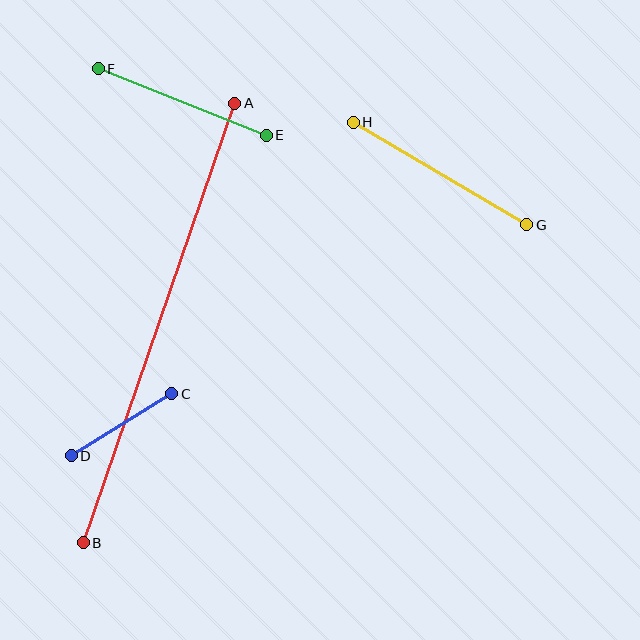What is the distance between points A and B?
The distance is approximately 465 pixels.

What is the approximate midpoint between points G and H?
The midpoint is at approximately (440, 173) pixels.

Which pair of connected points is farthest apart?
Points A and B are farthest apart.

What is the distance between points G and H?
The distance is approximately 201 pixels.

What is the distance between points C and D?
The distance is approximately 118 pixels.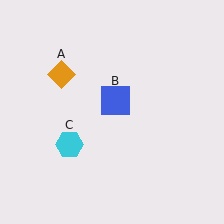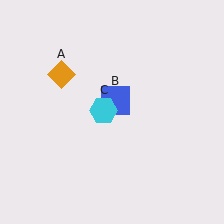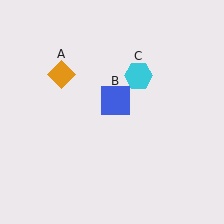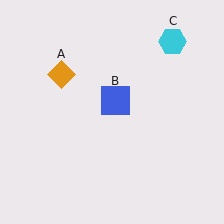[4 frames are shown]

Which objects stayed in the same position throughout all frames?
Orange diamond (object A) and blue square (object B) remained stationary.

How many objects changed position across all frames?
1 object changed position: cyan hexagon (object C).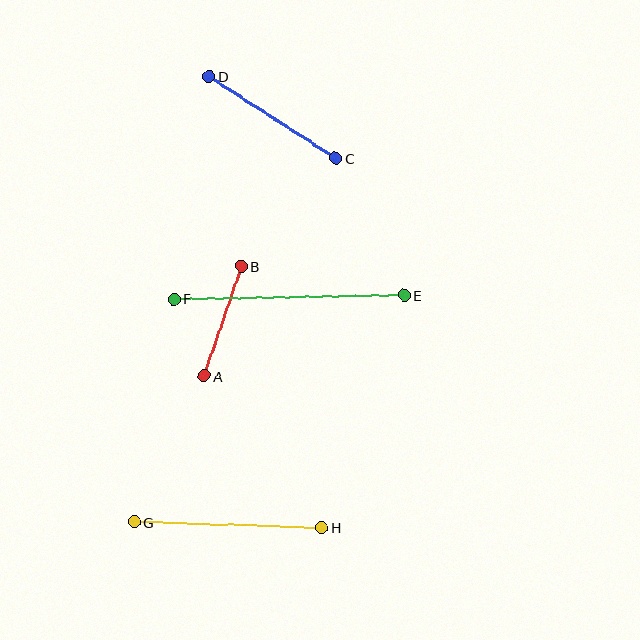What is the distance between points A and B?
The distance is approximately 116 pixels.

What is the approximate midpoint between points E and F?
The midpoint is at approximately (289, 297) pixels.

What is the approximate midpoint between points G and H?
The midpoint is at approximately (228, 525) pixels.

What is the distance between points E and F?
The distance is approximately 230 pixels.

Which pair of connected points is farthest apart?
Points E and F are farthest apart.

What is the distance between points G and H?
The distance is approximately 188 pixels.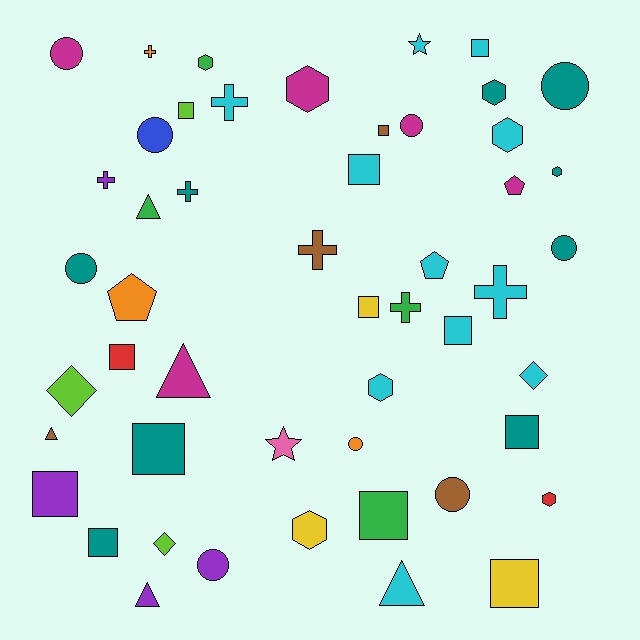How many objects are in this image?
There are 50 objects.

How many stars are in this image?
There are 2 stars.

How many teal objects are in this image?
There are 9 teal objects.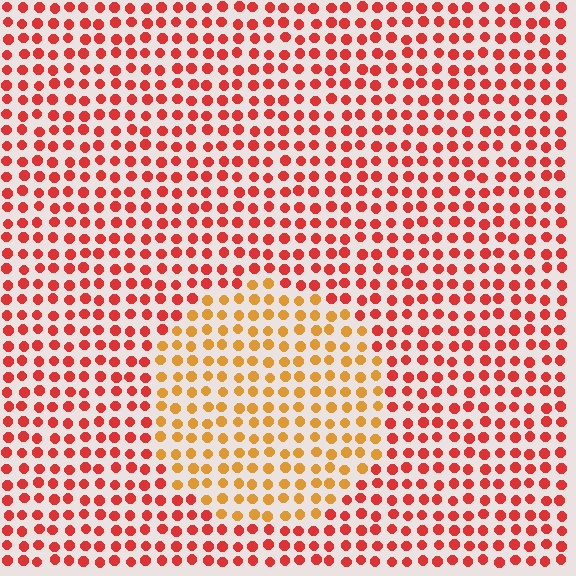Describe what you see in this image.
The image is filled with small red elements in a uniform arrangement. A circle-shaped region is visible where the elements are tinted to a slightly different hue, forming a subtle color boundary.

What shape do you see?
I see a circle.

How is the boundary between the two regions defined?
The boundary is defined purely by a slight shift in hue (about 37 degrees). Spacing, size, and orientation are identical on both sides.